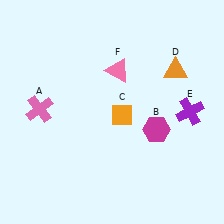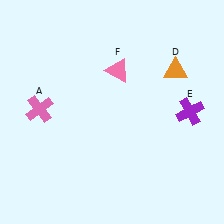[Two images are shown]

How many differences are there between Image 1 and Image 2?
There are 2 differences between the two images.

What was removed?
The magenta hexagon (B), the orange diamond (C) were removed in Image 2.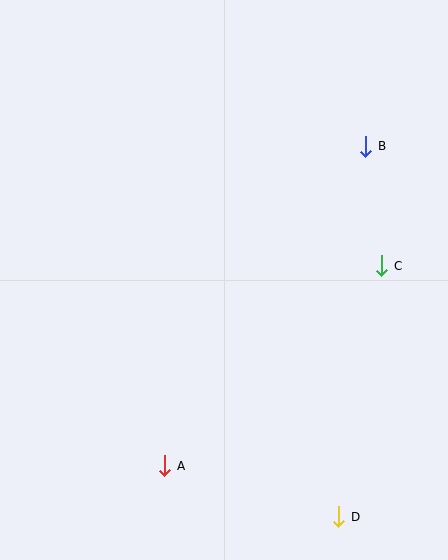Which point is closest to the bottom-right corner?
Point D is closest to the bottom-right corner.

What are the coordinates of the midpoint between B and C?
The midpoint between B and C is at (374, 206).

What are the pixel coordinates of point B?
Point B is at (366, 146).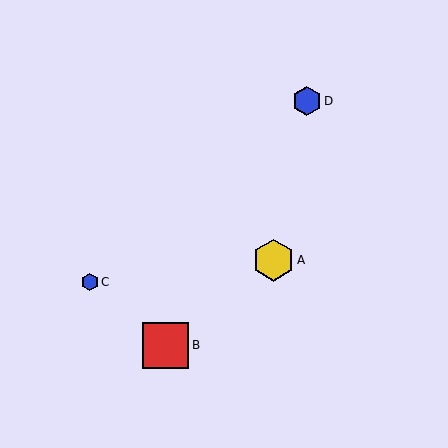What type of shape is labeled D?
Shape D is a blue hexagon.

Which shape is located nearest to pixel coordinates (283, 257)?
The yellow hexagon (labeled A) at (273, 260) is nearest to that location.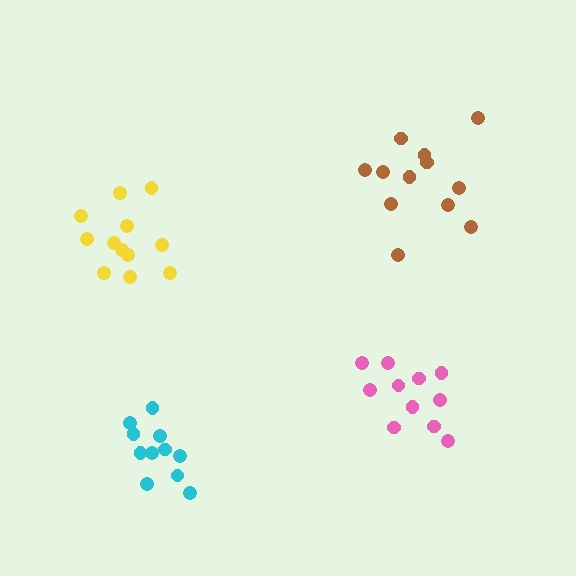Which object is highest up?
The brown cluster is topmost.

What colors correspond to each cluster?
The clusters are colored: brown, pink, cyan, yellow.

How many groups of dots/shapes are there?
There are 4 groups.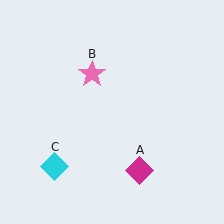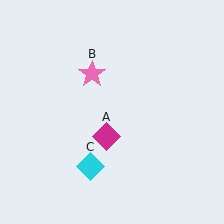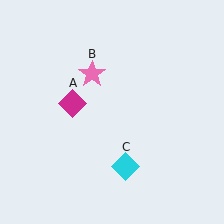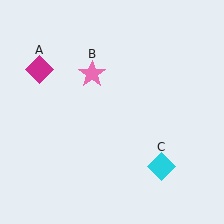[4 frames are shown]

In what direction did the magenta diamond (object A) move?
The magenta diamond (object A) moved up and to the left.